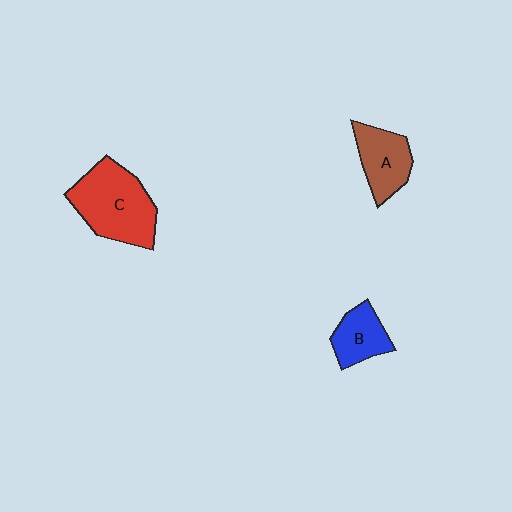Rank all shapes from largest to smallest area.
From largest to smallest: C (red), A (brown), B (blue).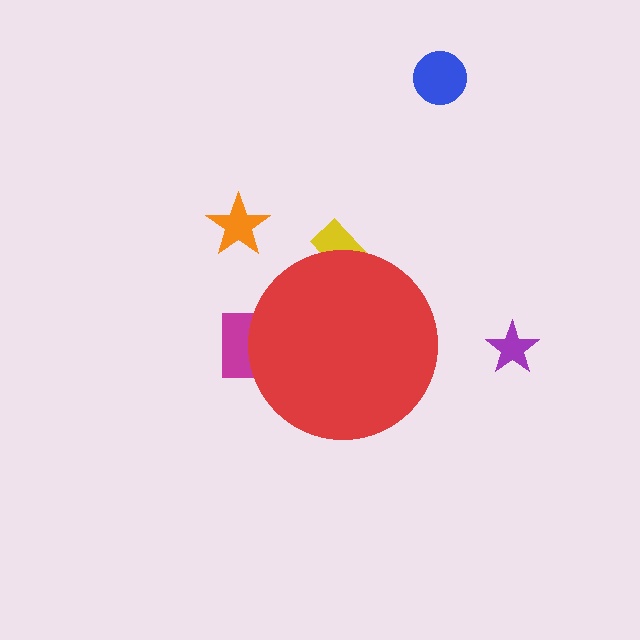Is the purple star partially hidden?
No, the purple star is fully visible.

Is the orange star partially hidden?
No, the orange star is fully visible.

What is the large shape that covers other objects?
A red circle.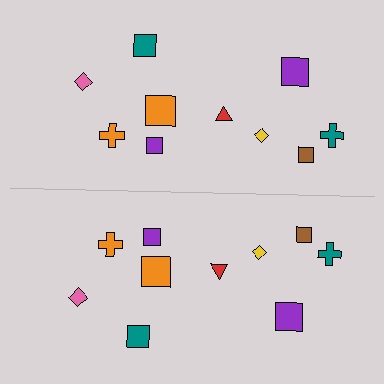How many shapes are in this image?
There are 20 shapes in this image.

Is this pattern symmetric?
Yes, this pattern has bilateral (reflection) symmetry.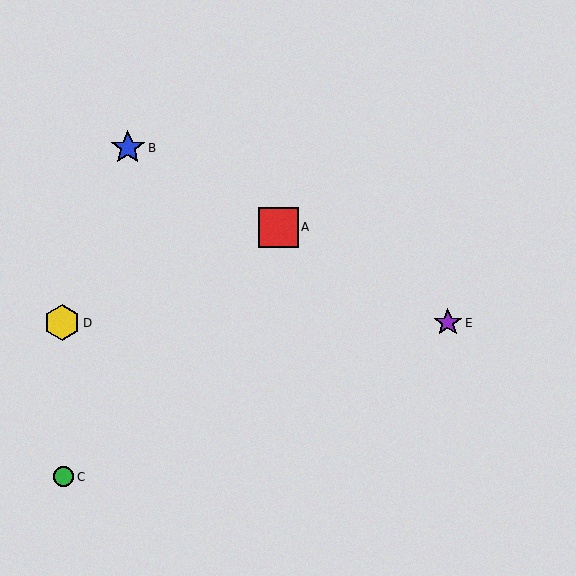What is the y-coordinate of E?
Object E is at y≈323.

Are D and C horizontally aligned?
No, D is at y≈323 and C is at y≈477.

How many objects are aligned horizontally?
2 objects (D, E) are aligned horizontally.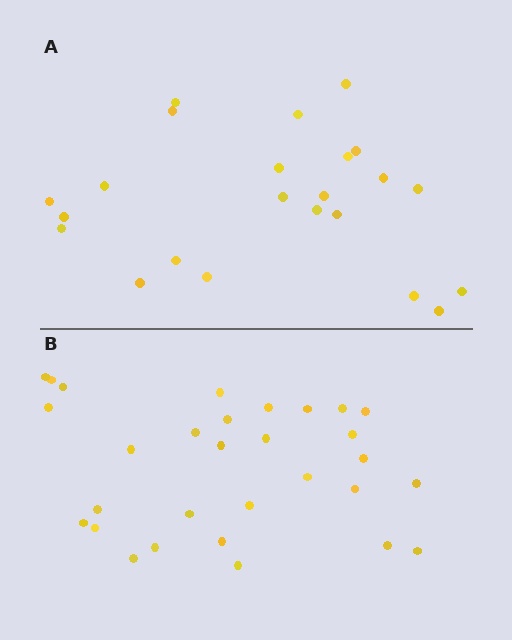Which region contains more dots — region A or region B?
Region B (the bottom region) has more dots.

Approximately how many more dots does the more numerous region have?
Region B has roughly 8 or so more dots than region A.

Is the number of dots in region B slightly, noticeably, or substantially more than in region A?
Region B has noticeably more, but not dramatically so. The ratio is roughly 1.3 to 1.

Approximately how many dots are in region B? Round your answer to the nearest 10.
About 30 dots.